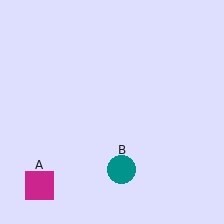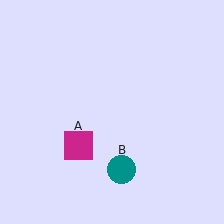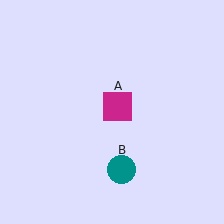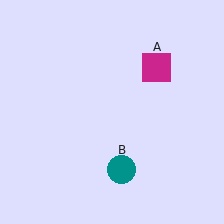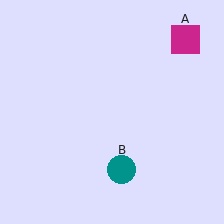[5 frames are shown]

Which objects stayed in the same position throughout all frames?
Teal circle (object B) remained stationary.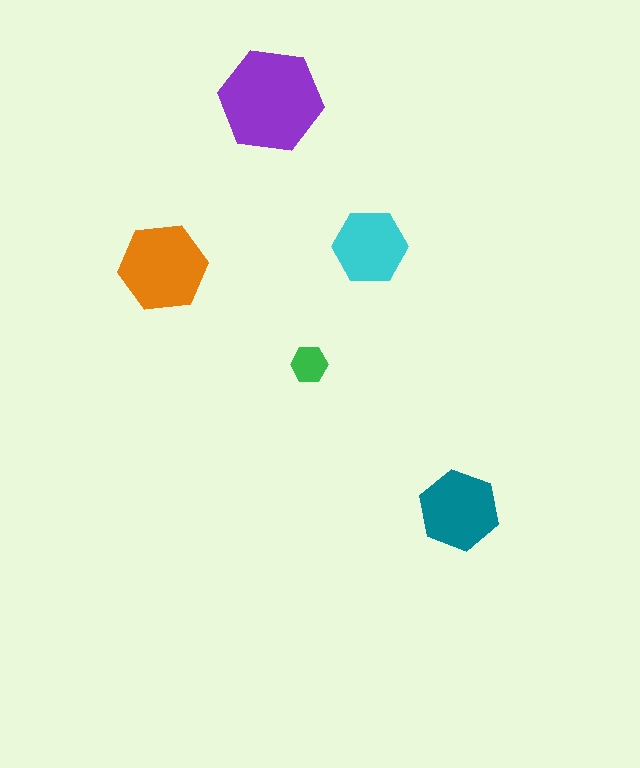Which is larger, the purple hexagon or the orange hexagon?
The purple one.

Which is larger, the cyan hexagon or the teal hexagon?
The teal one.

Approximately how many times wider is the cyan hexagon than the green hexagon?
About 2 times wider.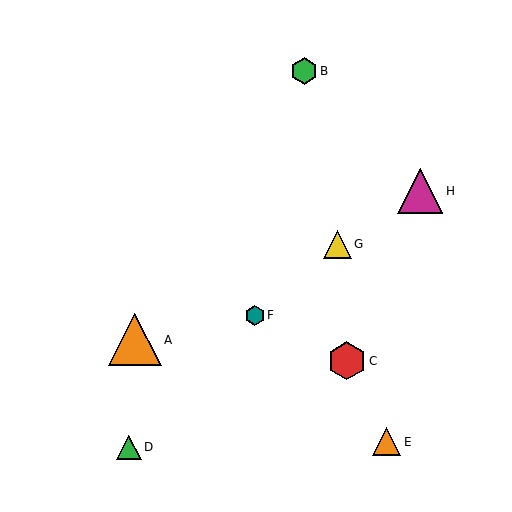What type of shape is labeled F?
Shape F is a teal hexagon.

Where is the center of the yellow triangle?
The center of the yellow triangle is at (337, 244).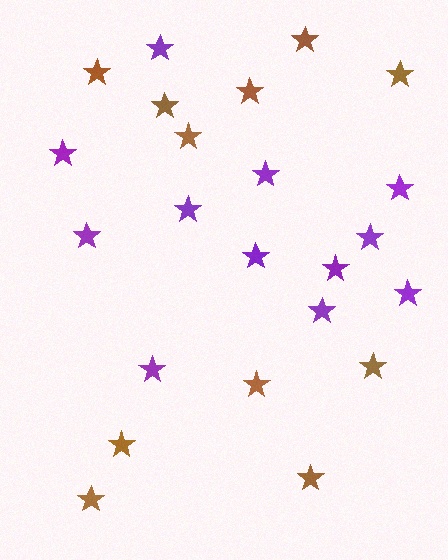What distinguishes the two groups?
There are 2 groups: one group of brown stars (11) and one group of purple stars (12).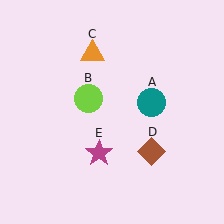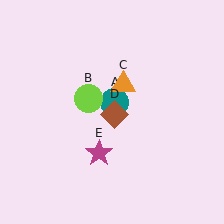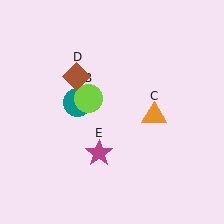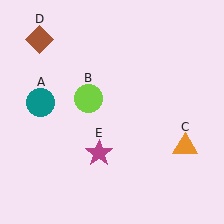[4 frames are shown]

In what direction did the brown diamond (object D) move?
The brown diamond (object D) moved up and to the left.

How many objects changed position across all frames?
3 objects changed position: teal circle (object A), orange triangle (object C), brown diamond (object D).